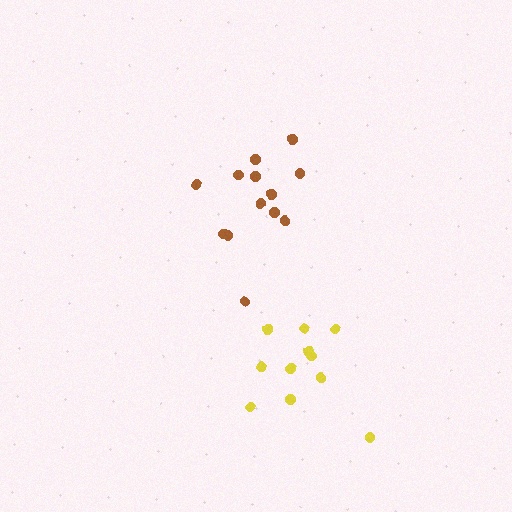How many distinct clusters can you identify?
There are 2 distinct clusters.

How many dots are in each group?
Group 1: 13 dots, Group 2: 11 dots (24 total).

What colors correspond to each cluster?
The clusters are colored: brown, yellow.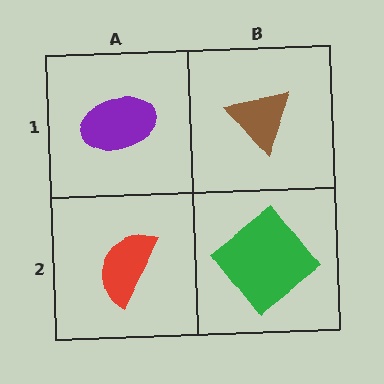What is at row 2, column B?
A green diamond.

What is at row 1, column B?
A brown triangle.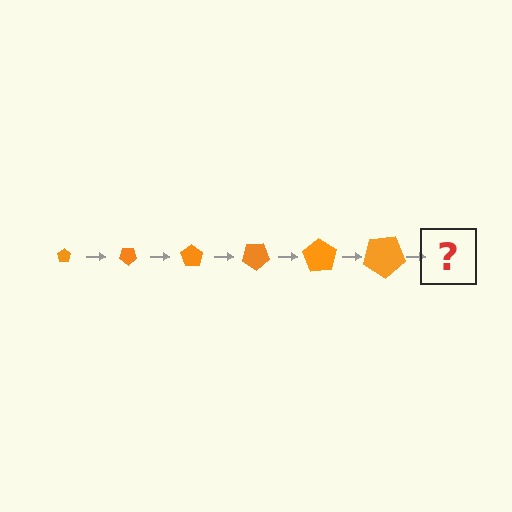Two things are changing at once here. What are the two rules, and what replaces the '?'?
The two rules are that the pentagon grows larger each step and it rotates 35 degrees each step. The '?' should be a pentagon, larger than the previous one and rotated 210 degrees from the start.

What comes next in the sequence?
The next element should be a pentagon, larger than the previous one and rotated 210 degrees from the start.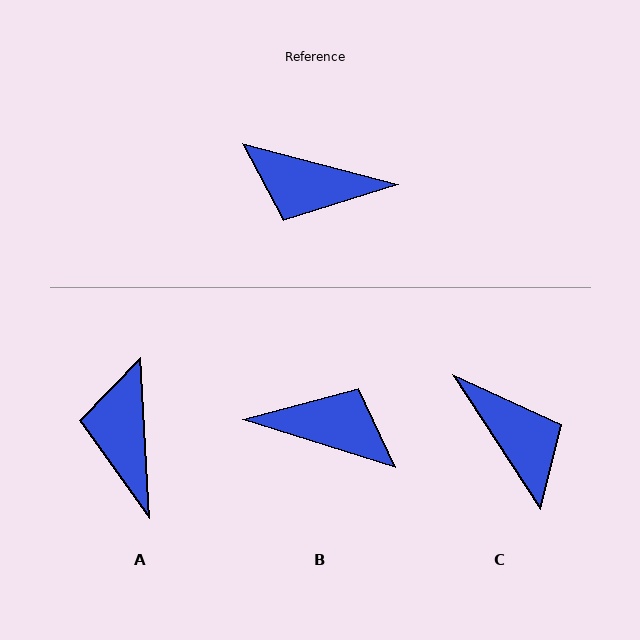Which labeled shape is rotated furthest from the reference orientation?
B, about 177 degrees away.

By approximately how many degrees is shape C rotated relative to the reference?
Approximately 138 degrees counter-clockwise.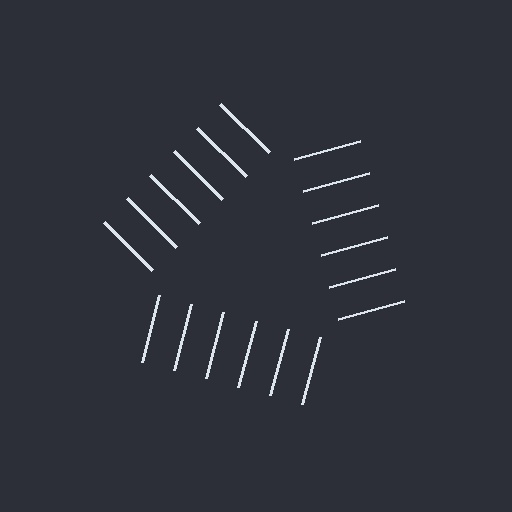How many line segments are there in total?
18 — 6 along each of the 3 edges.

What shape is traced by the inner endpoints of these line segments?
An illusory triangle — the line segments terminate on its edges but no continuous stroke is drawn.